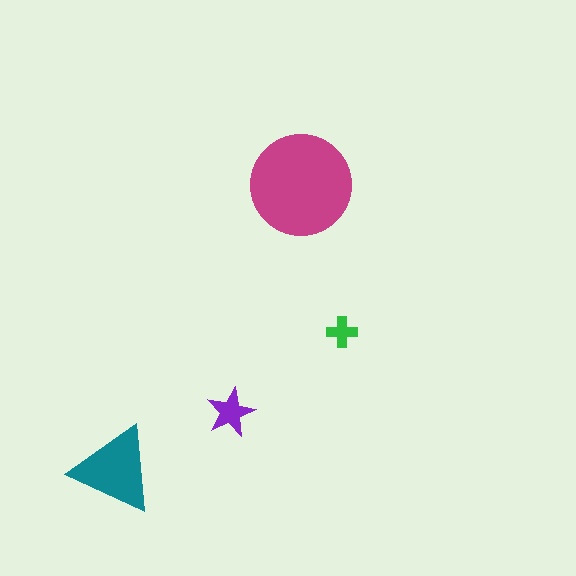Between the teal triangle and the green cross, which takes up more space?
The teal triangle.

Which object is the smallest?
The green cross.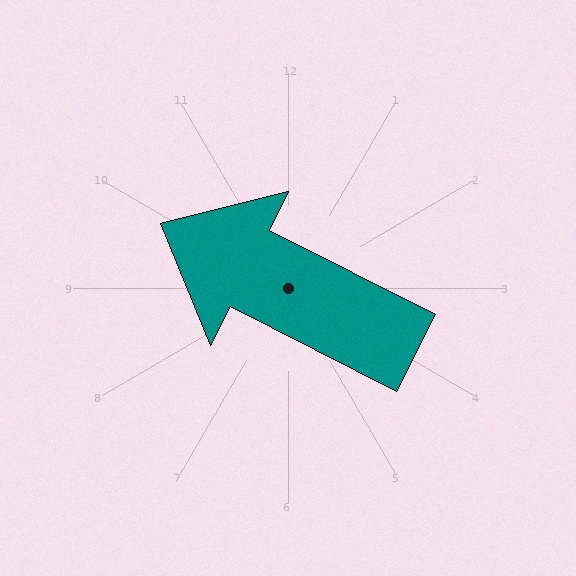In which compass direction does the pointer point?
Northwest.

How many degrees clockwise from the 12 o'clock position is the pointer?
Approximately 297 degrees.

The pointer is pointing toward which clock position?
Roughly 10 o'clock.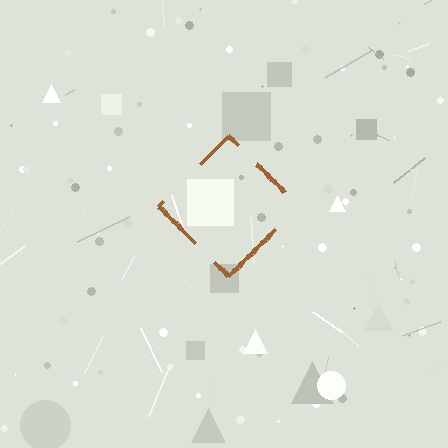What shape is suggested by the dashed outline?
The dashed outline suggests a diamond.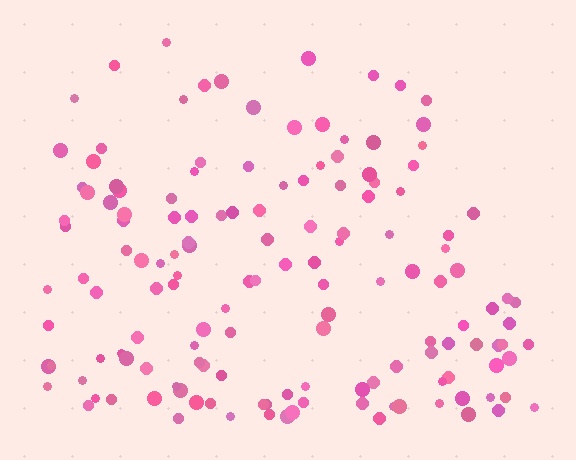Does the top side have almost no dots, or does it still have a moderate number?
Still a moderate number, just noticeably fewer than the bottom.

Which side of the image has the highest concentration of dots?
The bottom.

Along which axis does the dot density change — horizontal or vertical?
Vertical.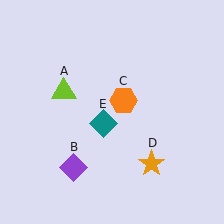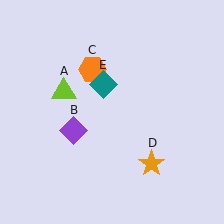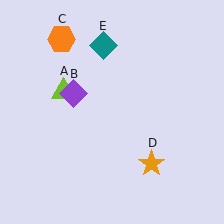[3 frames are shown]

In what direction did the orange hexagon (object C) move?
The orange hexagon (object C) moved up and to the left.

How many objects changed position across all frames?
3 objects changed position: purple diamond (object B), orange hexagon (object C), teal diamond (object E).